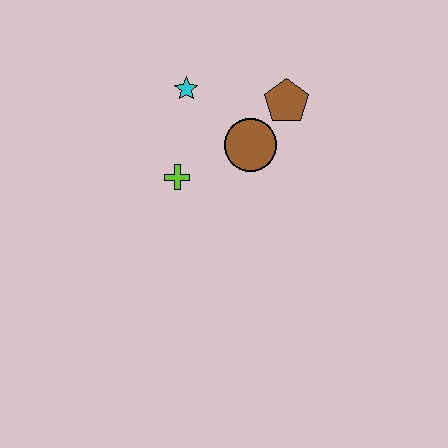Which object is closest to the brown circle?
The brown pentagon is closest to the brown circle.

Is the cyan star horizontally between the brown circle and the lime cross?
Yes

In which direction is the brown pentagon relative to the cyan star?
The brown pentagon is to the right of the cyan star.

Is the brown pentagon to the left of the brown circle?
No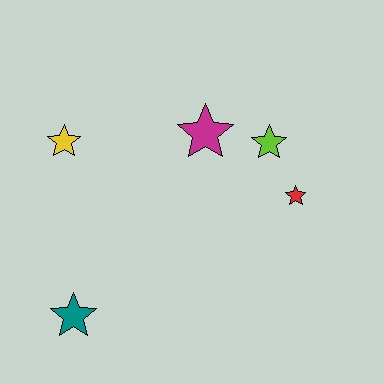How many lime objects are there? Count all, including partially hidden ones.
There is 1 lime object.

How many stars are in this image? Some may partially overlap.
There are 5 stars.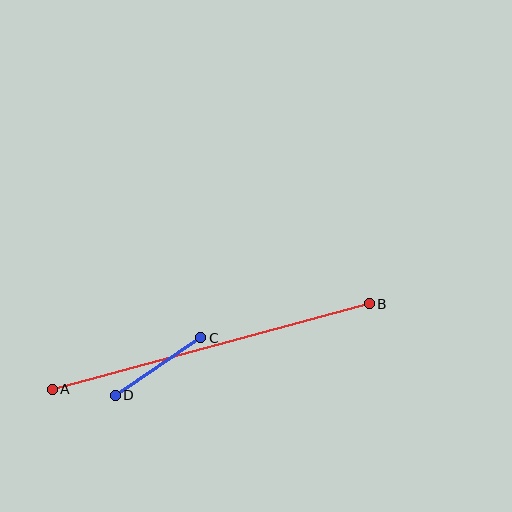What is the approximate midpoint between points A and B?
The midpoint is at approximately (211, 347) pixels.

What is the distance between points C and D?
The distance is approximately 103 pixels.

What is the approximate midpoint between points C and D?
The midpoint is at approximately (158, 367) pixels.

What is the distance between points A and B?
The distance is approximately 328 pixels.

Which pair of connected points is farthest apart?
Points A and B are farthest apart.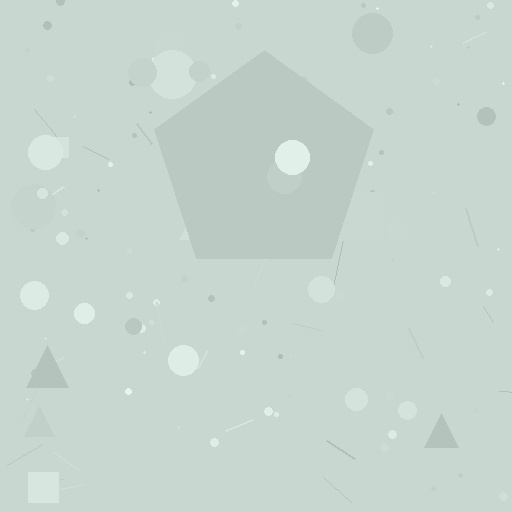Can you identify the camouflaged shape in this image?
The camouflaged shape is a pentagon.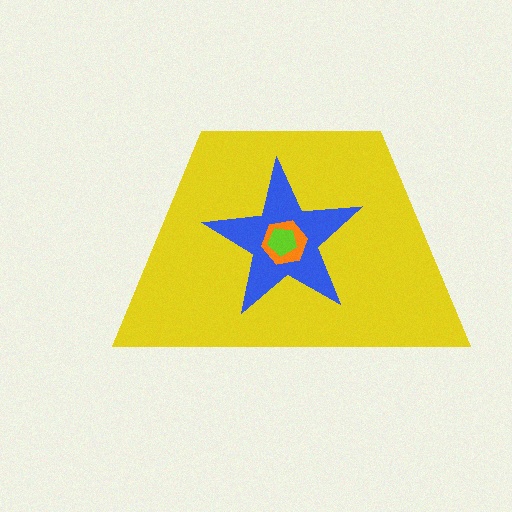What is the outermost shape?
The yellow trapezoid.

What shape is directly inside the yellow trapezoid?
The blue star.